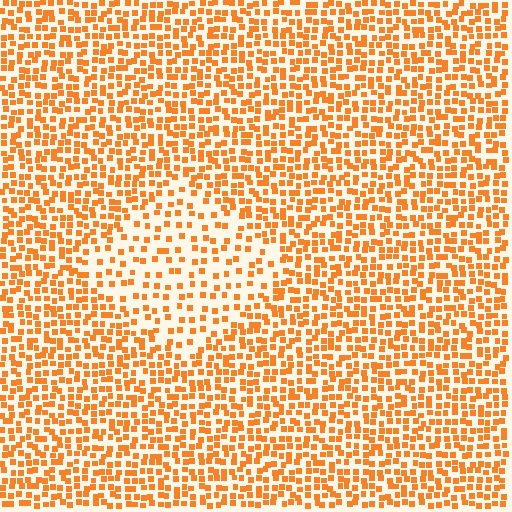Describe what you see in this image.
The image contains small orange elements arranged at two different densities. A diamond-shaped region is visible where the elements are less densely packed than the surrounding area.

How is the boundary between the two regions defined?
The boundary is defined by a change in element density (approximately 2.0x ratio). All elements are the same color, size, and shape.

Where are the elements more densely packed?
The elements are more densely packed outside the diamond boundary.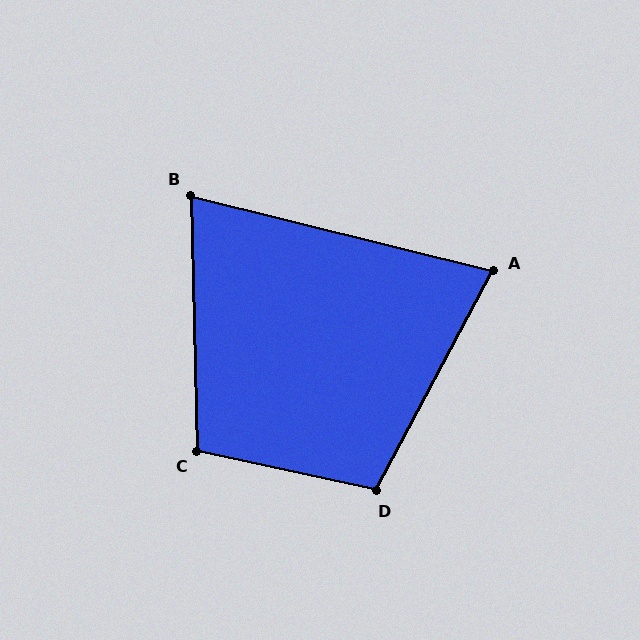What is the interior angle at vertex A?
Approximately 76 degrees (acute).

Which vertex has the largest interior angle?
D, at approximately 105 degrees.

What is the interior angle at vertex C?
Approximately 104 degrees (obtuse).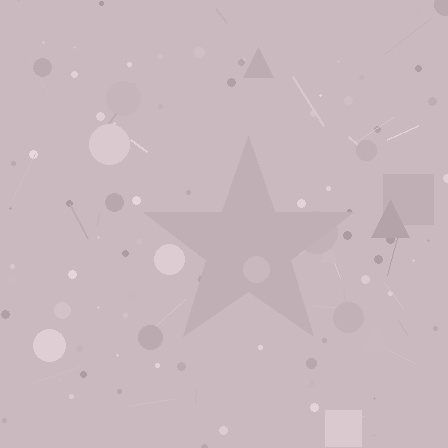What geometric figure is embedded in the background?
A star is embedded in the background.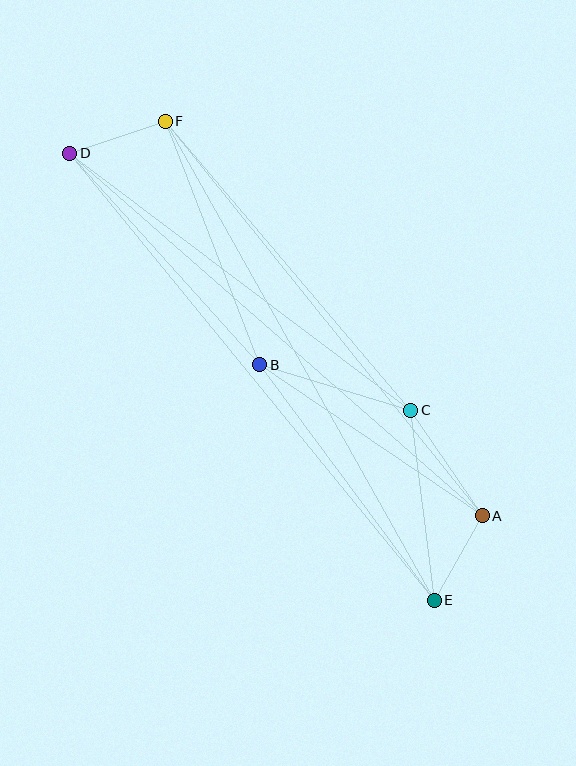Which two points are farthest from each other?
Points D and E are farthest from each other.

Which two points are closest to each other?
Points A and E are closest to each other.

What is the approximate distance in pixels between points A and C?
The distance between A and C is approximately 128 pixels.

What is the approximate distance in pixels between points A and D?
The distance between A and D is approximately 549 pixels.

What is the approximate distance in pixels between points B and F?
The distance between B and F is approximately 261 pixels.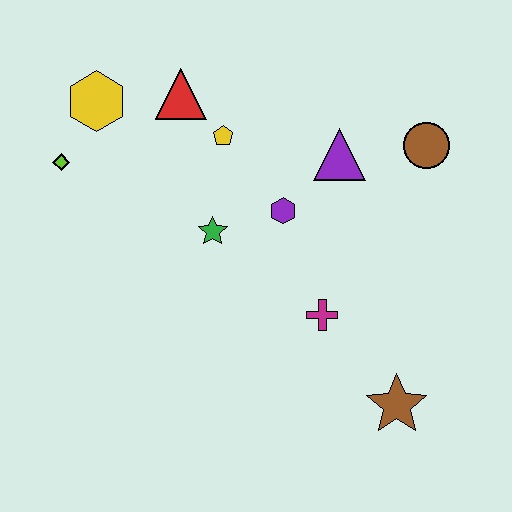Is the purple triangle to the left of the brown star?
Yes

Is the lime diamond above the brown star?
Yes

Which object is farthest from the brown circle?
The lime diamond is farthest from the brown circle.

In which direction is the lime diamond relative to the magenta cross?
The lime diamond is to the left of the magenta cross.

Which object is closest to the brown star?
The magenta cross is closest to the brown star.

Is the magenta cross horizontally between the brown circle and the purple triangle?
No